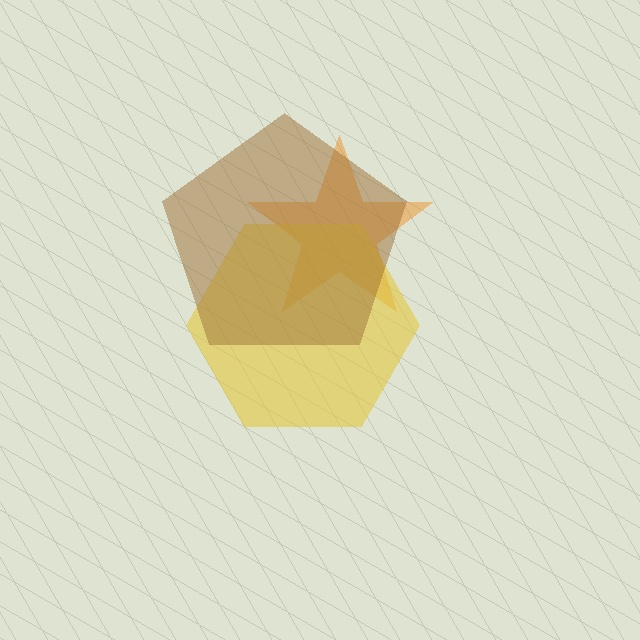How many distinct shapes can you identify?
There are 3 distinct shapes: an orange star, a yellow hexagon, a brown pentagon.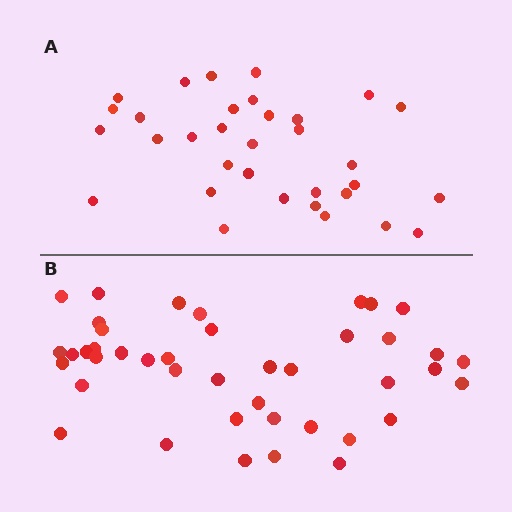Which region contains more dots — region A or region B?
Region B (the bottom region) has more dots.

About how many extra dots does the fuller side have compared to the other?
Region B has roughly 8 or so more dots than region A.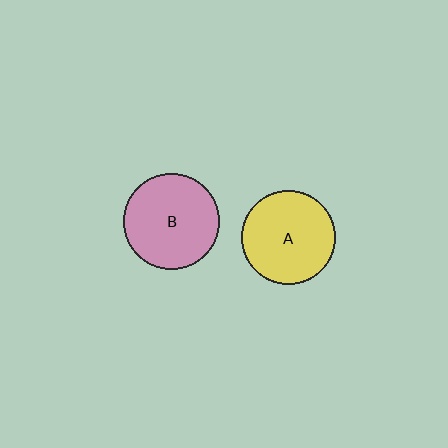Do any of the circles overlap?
No, none of the circles overlap.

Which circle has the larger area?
Circle B (pink).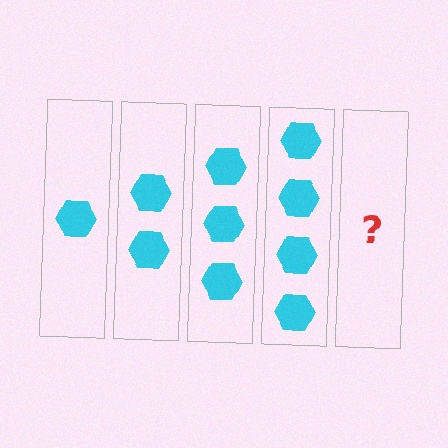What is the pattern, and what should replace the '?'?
The pattern is that each step adds one more hexagon. The '?' should be 5 hexagons.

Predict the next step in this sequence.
The next step is 5 hexagons.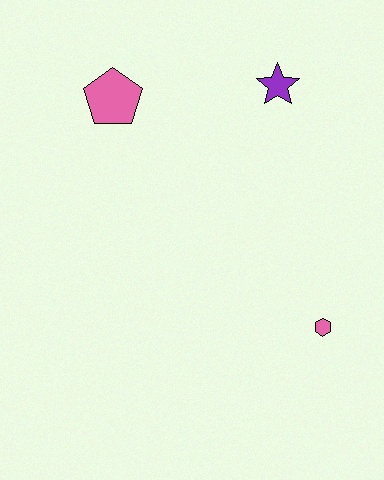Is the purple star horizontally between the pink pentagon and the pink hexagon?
Yes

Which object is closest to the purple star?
The pink pentagon is closest to the purple star.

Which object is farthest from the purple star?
The pink hexagon is farthest from the purple star.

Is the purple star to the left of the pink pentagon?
No